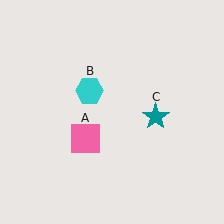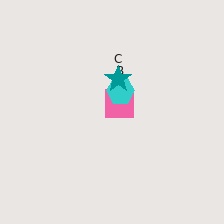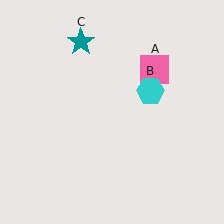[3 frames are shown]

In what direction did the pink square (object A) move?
The pink square (object A) moved up and to the right.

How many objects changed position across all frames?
3 objects changed position: pink square (object A), cyan hexagon (object B), teal star (object C).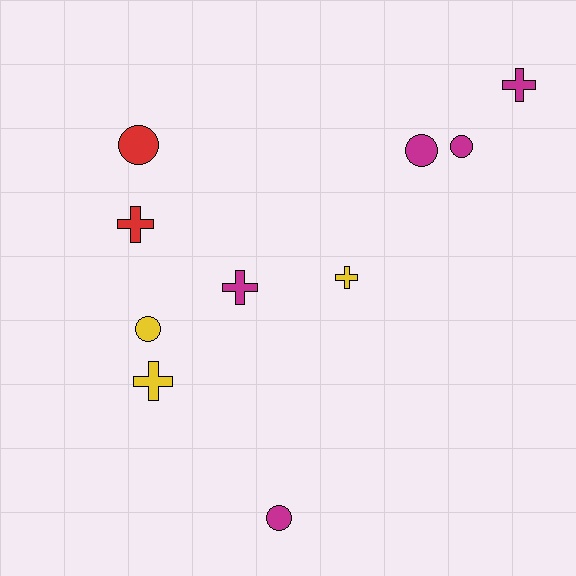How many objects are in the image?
There are 10 objects.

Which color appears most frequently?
Magenta, with 5 objects.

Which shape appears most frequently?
Cross, with 5 objects.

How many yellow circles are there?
There is 1 yellow circle.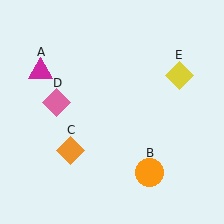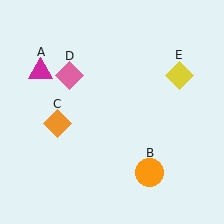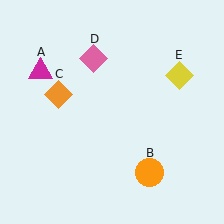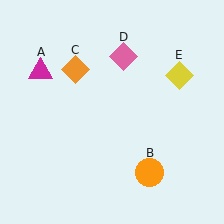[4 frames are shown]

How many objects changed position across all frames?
2 objects changed position: orange diamond (object C), pink diamond (object D).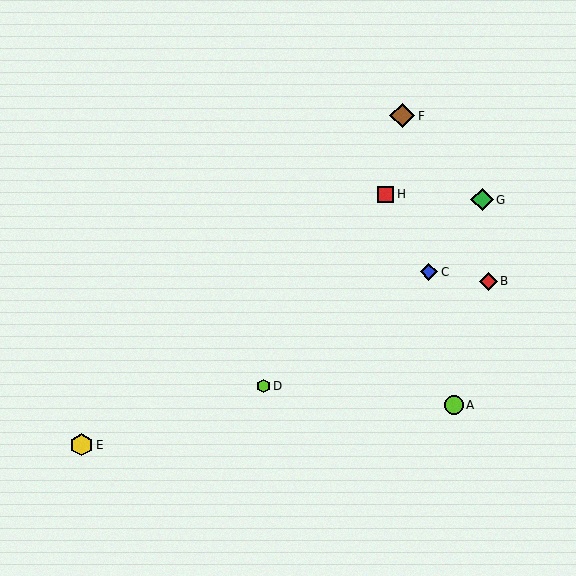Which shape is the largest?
The brown diamond (labeled F) is the largest.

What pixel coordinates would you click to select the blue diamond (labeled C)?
Click at (429, 272) to select the blue diamond C.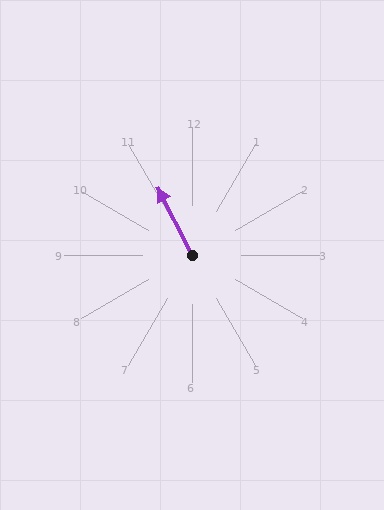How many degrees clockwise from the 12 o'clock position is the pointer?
Approximately 333 degrees.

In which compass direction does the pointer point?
Northwest.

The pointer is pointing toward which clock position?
Roughly 11 o'clock.